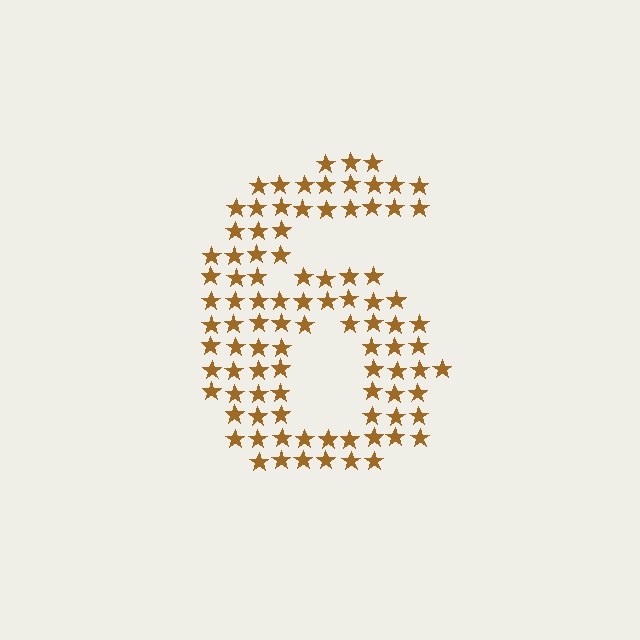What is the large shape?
The large shape is the digit 6.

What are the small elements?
The small elements are stars.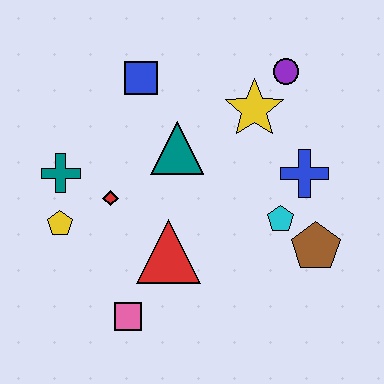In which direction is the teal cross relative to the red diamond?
The teal cross is to the left of the red diamond.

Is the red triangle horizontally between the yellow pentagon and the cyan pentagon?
Yes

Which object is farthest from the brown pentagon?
The teal cross is farthest from the brown pentagon.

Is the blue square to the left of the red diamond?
No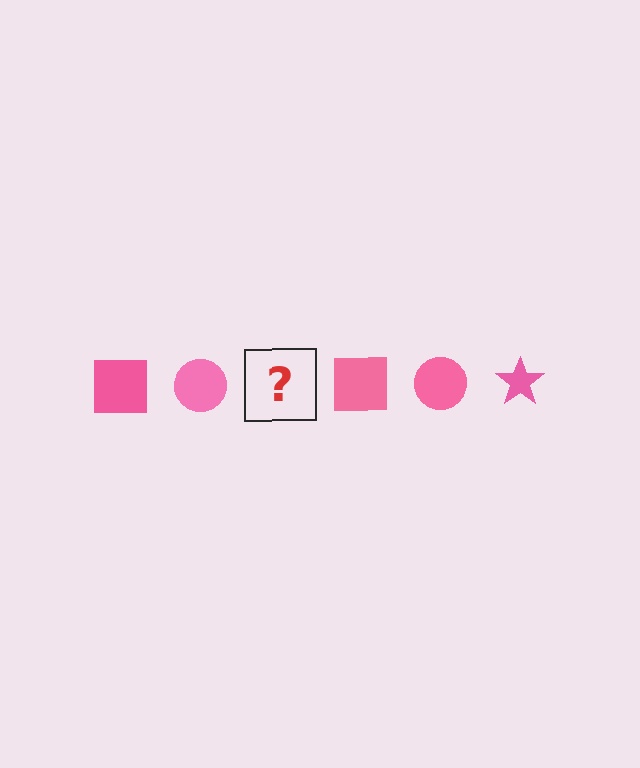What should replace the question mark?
The question mark should be replaced with a pink star.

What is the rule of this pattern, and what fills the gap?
The rule is that the pattern cycles through square, circle, star shapes in pink. The gap should be filled with a pink star.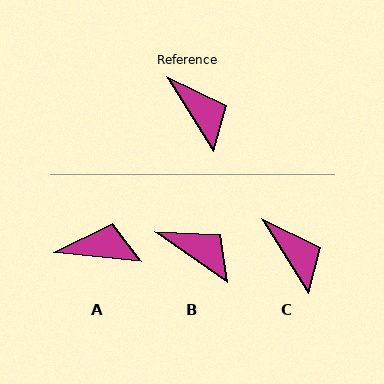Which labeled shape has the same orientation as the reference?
C.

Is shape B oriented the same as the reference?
No, it is off by about 23 degrees.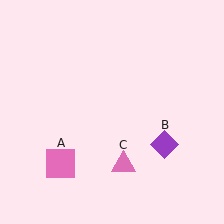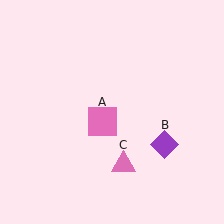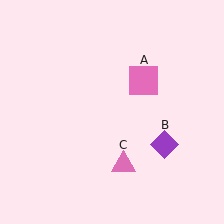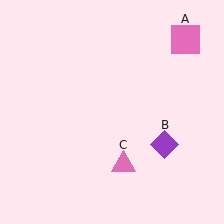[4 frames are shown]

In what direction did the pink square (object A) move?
The pink square (object A) moved up and to the right.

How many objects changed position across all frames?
1 object changed position: pink square (object A).